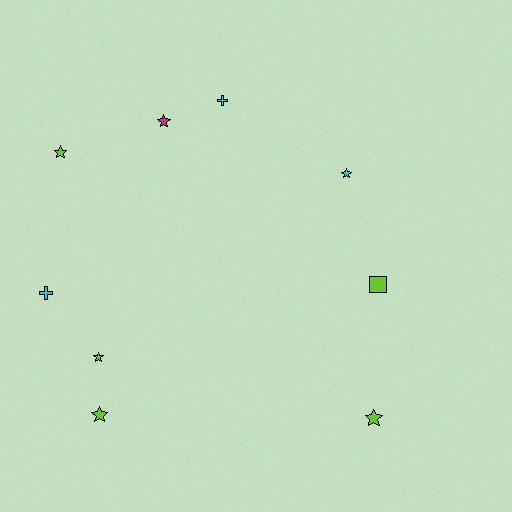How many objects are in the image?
There are 9 objects.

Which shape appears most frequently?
Star, with 6 objects.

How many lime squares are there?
There is 1 lime square.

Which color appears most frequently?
Lime, with 5 objects.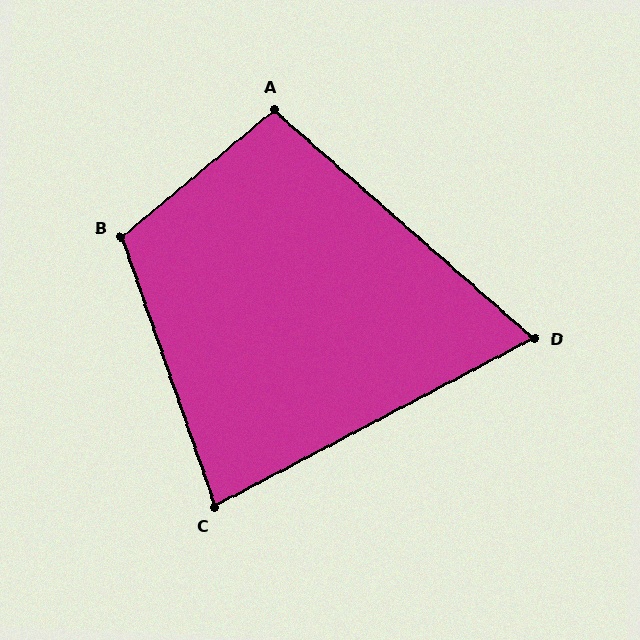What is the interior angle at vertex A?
Approximately 99 degrees (obtuse).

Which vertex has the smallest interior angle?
D, at approximately 69 degrees.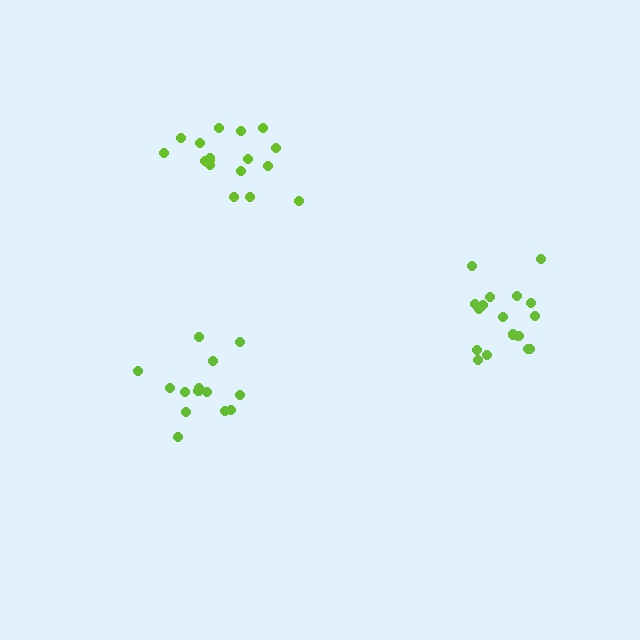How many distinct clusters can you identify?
There are 3 distinct clusters.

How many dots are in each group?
Group 1: 17 dots, Group 2: 17 dots, Group 3: 14 dots (48 total).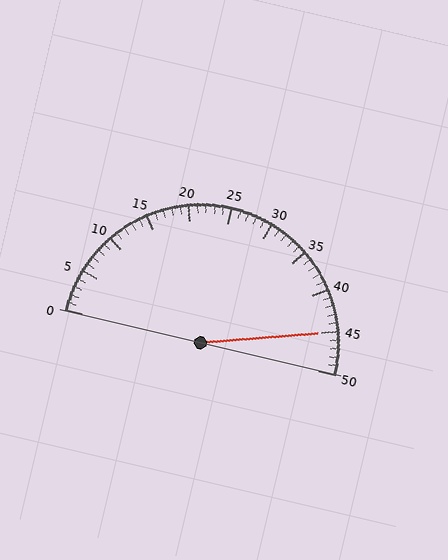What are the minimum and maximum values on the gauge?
The gauge ranges from 0 to 50.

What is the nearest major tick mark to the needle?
The nearest major tick mark is 45.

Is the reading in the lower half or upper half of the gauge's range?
The reading is in the upper half of the range (0 to 50).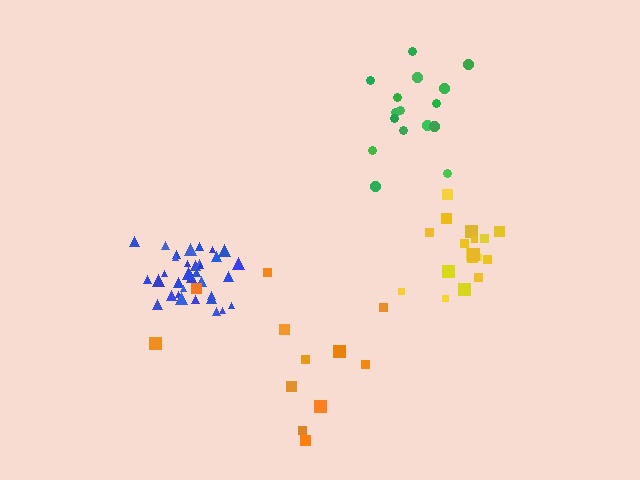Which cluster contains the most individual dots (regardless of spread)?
Blue (34).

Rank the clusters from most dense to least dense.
blue, yellow, green, orange.